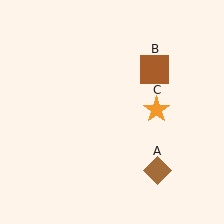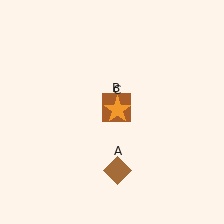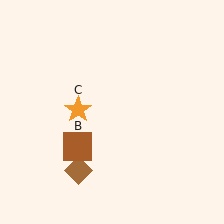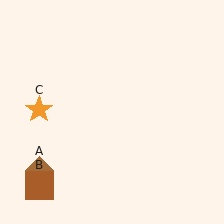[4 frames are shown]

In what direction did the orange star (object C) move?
The orange star (object C) moved left.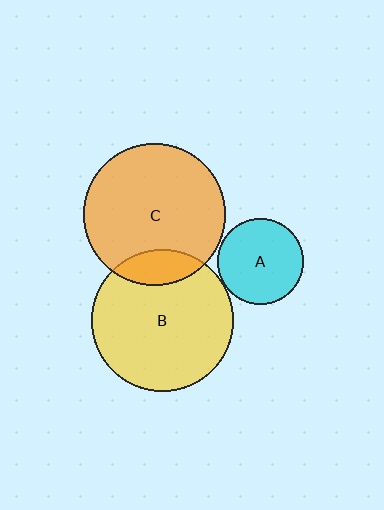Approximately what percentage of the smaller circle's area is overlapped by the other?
Approximately 15%.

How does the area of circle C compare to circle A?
Approximately 2.8 times.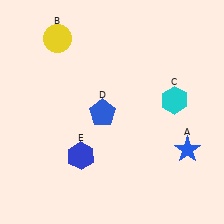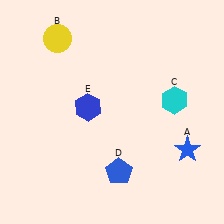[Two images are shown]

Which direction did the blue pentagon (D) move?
The blue pentagon (D) moved down.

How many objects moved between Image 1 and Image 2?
2 objects moved between the two images.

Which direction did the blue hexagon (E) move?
The blue hexagon (E) moved up.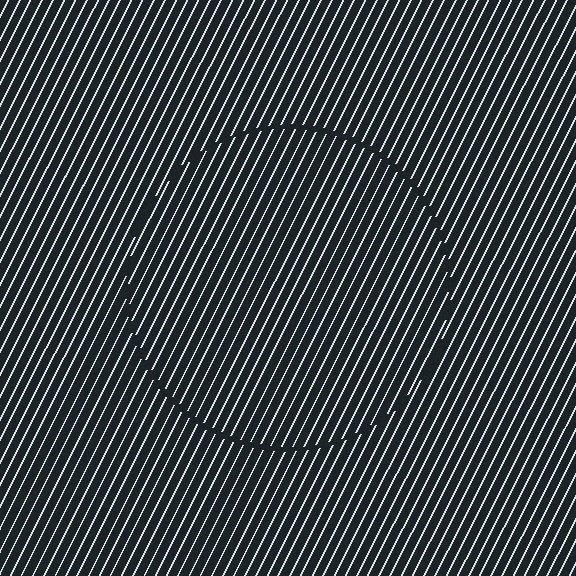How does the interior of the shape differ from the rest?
The interior of the shape contains the same grating, shifted by half a period — the contour is defined by the phase discontinuity where line-ends from the inner and outer gratings abut.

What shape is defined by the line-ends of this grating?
An illusory circle. The interior of the shape contains the same grating, shifted by half a period — the contour is defined by the phase discontinuity where line-ends from the inner and outer gratings abut.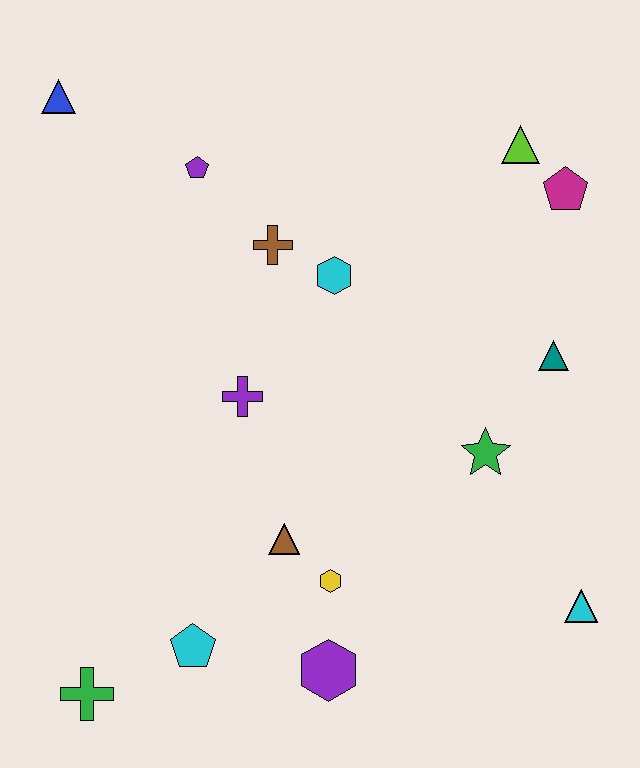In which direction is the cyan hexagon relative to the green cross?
The cyan hexagon is above the green cross.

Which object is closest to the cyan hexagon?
The brown cross is closest to the cyan hexagon.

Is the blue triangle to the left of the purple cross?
Yes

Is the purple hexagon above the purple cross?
No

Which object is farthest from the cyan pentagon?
The lime triangle is farthest from the cyan pentagon.